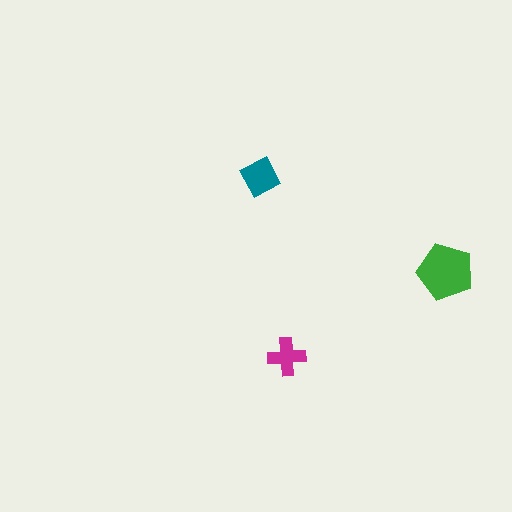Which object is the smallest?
The magenta cross.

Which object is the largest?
The green pentagon.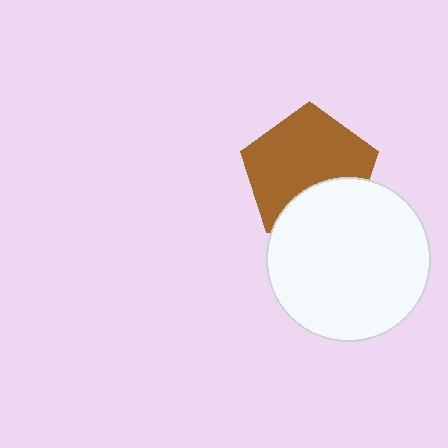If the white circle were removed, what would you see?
You would see the complete brown pentagon.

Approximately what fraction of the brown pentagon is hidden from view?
Roughly 31% of the brown pentagon is hidden behind the white circle.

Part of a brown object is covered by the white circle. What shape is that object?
It is a pentagon.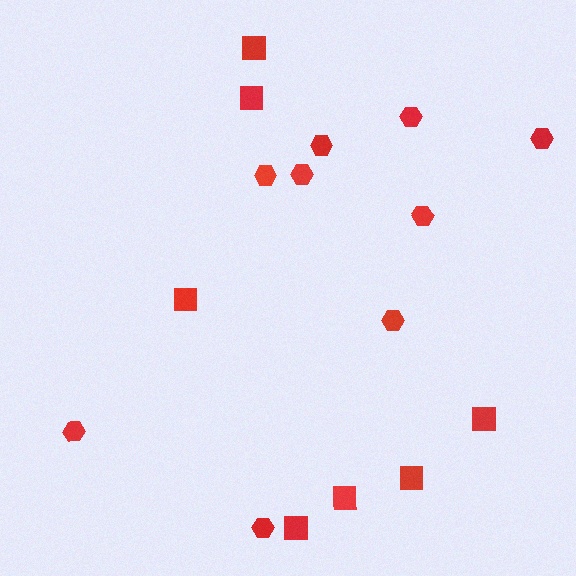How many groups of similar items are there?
There are 2 groups: one group of squares (7) and one group of hexagons (9).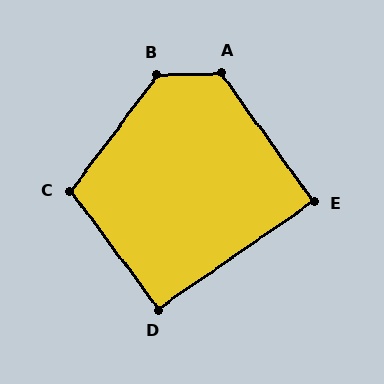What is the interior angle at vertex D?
Approximately 92 degrees (approximately right).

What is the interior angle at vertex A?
Approximately 125 degrees (obtuse).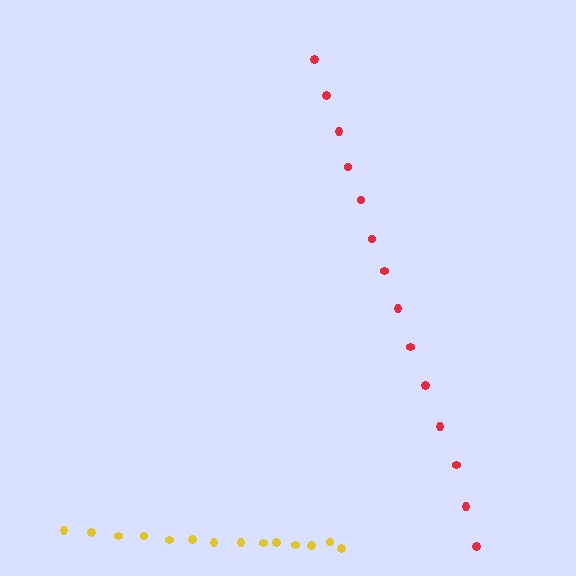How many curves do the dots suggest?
There are 2 distinct paths.